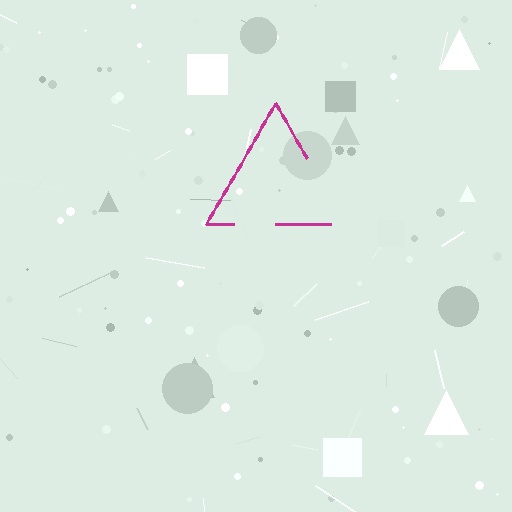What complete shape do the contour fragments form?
The contour fragments form a triangle.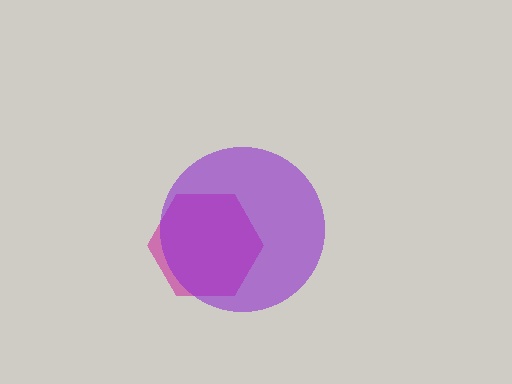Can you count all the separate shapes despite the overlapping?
Yes, there are 2 separate shapes.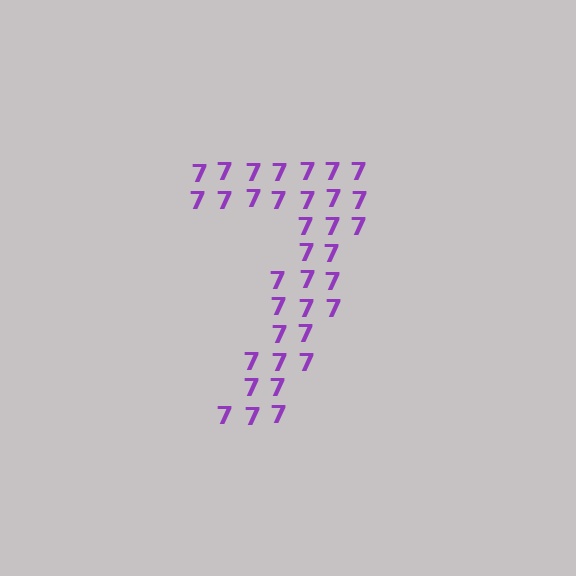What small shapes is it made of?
It is made of small digit 7's.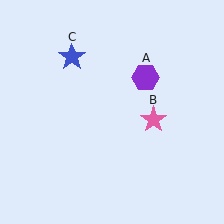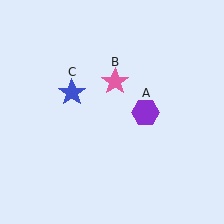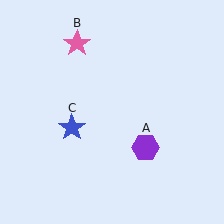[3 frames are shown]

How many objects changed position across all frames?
3 objects changed position: purple hexagon (object A), pink star (object B), blue star (object C).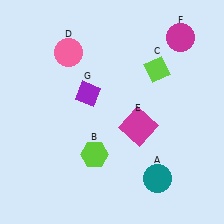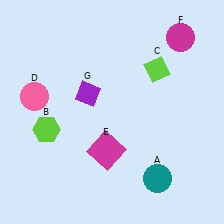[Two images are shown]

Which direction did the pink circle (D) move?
The pink circle (D) moved down.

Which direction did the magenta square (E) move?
The magenta square (E) moved left.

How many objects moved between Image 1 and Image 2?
3 objects moved between the two images.